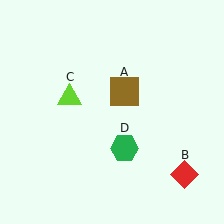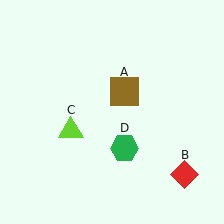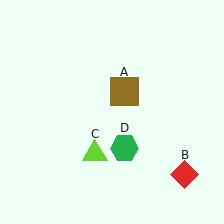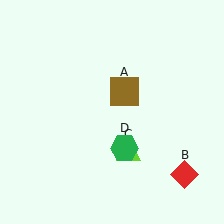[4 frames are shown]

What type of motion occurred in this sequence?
The lime triangle (object C) rotated counterclockwise around the center of the scene.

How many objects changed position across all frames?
1 object changed position: lime triangle (object C).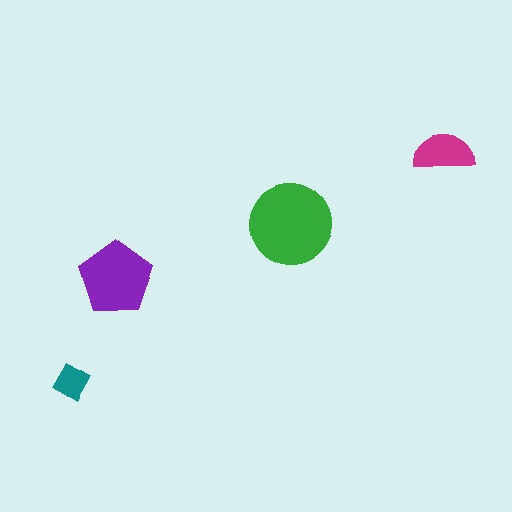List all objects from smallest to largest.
The teal square, the magenta semicircle, the purple pentagon, the green circle.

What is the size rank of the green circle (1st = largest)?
1st.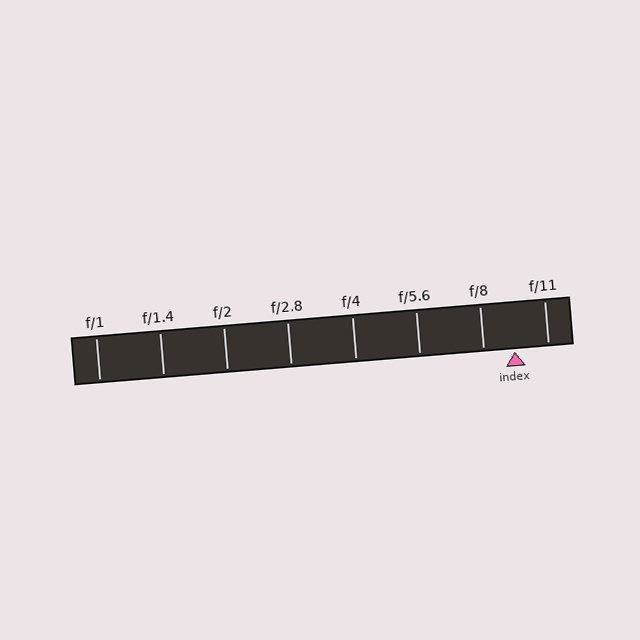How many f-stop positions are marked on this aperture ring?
There are 8 f-stop positions marked.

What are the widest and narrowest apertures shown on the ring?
The widest aperture shown is f/1 and the narrowest is f/11.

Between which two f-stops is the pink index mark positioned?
The index mark is between f/8 and f/11.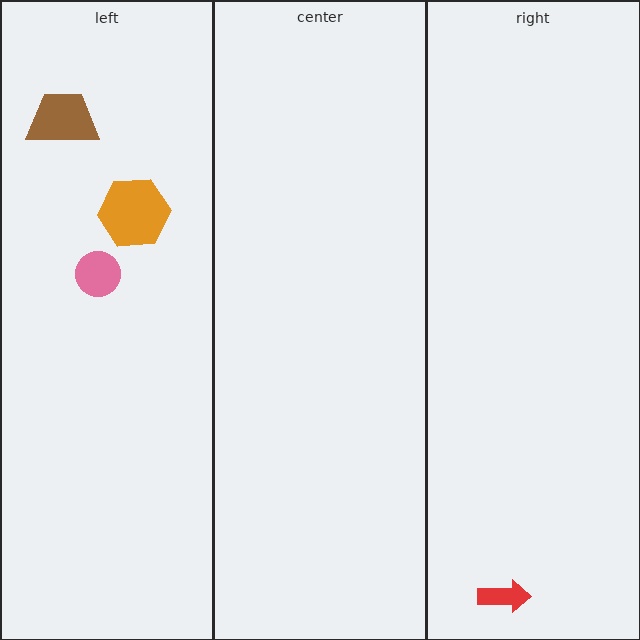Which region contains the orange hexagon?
The left region.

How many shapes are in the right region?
1.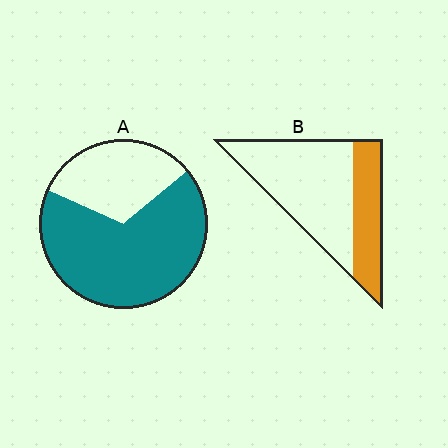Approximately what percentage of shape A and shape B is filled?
A is approximately 70% and B is approximately 30%.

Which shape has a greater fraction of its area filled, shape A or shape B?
Shape A.